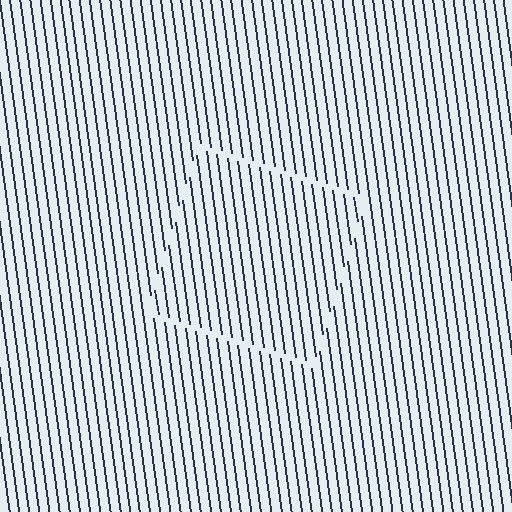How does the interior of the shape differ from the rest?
The interior of the shape contains the same grating, shifted by half a period — the contour is defined by the phase discontinuity where line-ends from the inner and outer gratings abut.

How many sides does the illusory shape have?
4 sides — the line-ends trace a square.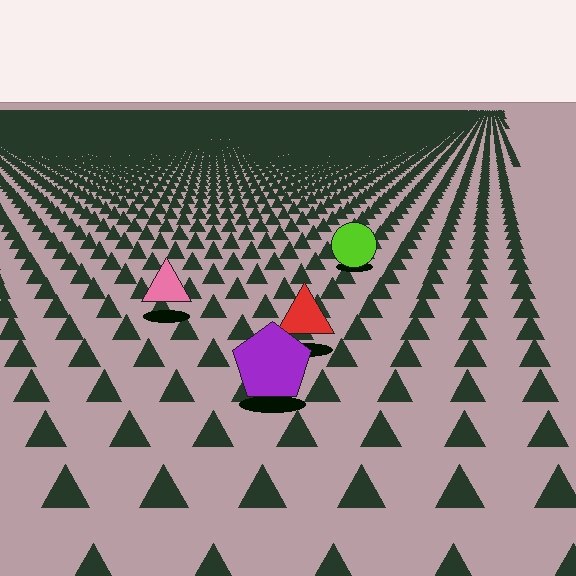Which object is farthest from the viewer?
The lime circle is farthest from the viewer. It appears smaller and the ground texture around it is denser.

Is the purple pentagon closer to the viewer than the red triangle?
Yes. The purple pentagon is closer — you can tell from the texture gradient: the ground texture is coarser near it.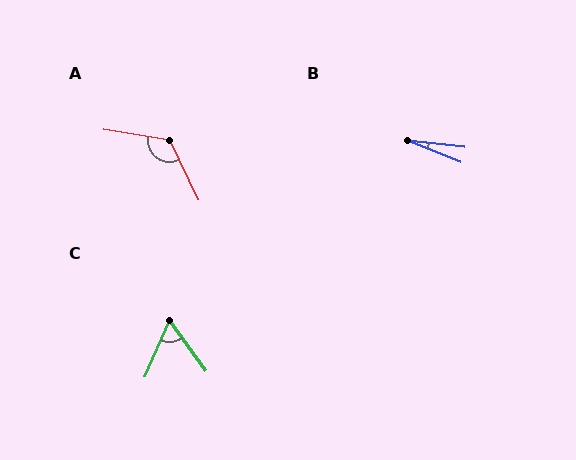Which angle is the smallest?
B, at approximately 15 degrees.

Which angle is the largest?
A, at approximately 124 degrees.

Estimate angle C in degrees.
Approximately 59 degrees.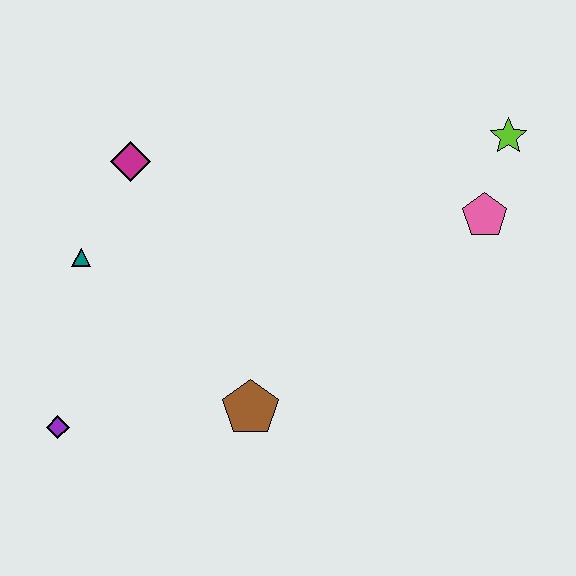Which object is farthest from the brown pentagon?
The lime star is farthest from the brown pentagon.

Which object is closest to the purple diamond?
The teal triangle is closest to the purple diamond.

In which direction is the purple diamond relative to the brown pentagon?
The purple diamond is to the left of the brown pentagon.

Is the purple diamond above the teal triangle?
No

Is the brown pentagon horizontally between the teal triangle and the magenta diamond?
No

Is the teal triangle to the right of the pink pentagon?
No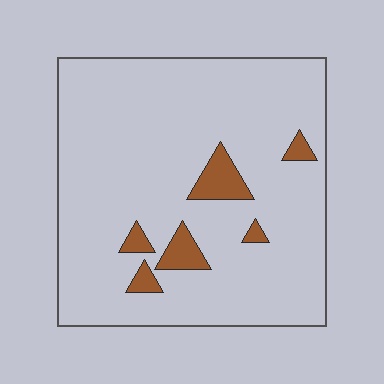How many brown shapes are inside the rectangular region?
6.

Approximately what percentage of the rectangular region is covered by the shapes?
Approximately 10%.